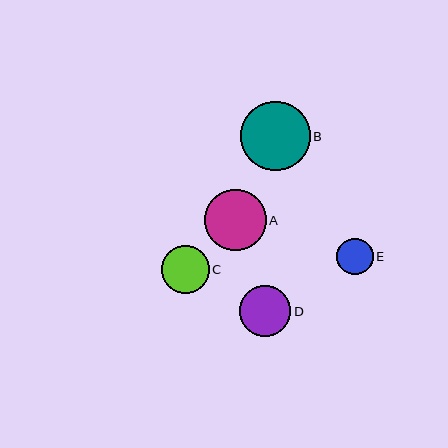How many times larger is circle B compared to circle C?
Circle B is approximately 1.4 times the size of circle C.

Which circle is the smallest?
Circle E is the smallest with a size of approximately 36 pixels.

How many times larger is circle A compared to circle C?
Circle A is approximately 1.3 times the size of circle C.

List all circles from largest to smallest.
From largest to smallest: B, A, D, C, E.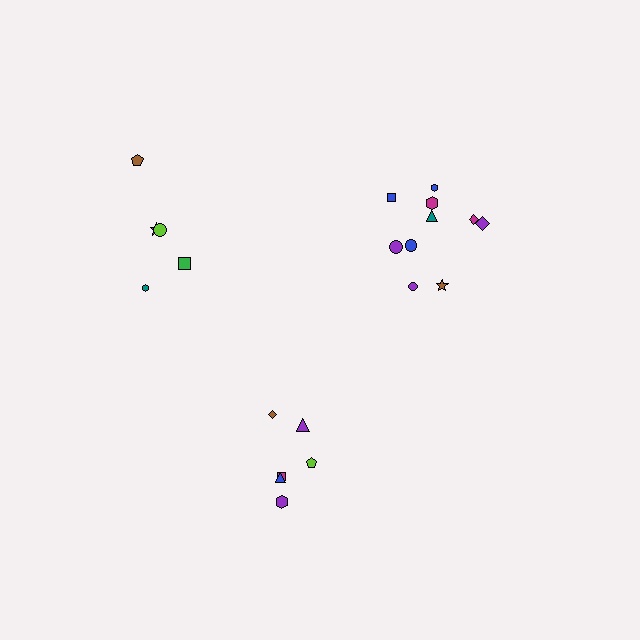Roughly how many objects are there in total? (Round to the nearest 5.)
Roughly 20 objects in total.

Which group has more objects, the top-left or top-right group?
The top-right group.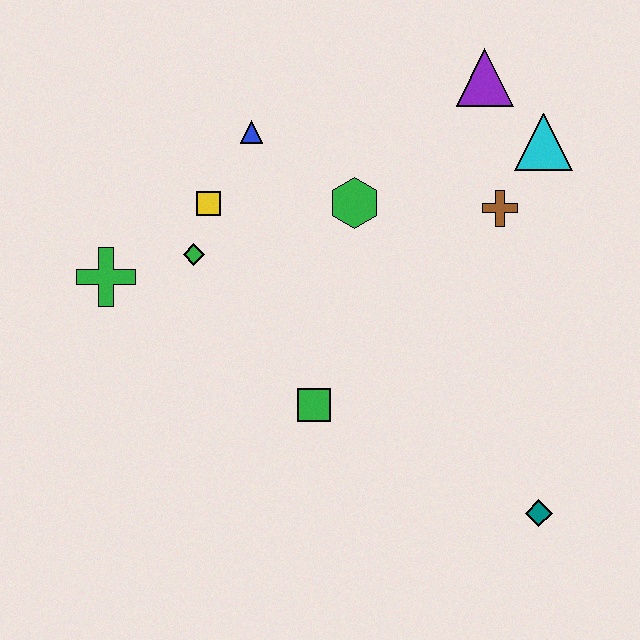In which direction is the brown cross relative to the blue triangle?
The brown cross is to the right of the blue triangle.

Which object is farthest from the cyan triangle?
The green cross is farthest from the cyan triangle.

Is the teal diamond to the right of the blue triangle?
Yes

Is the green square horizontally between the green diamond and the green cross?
No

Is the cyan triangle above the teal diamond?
Yes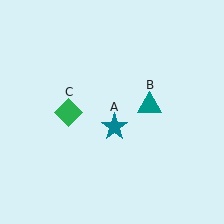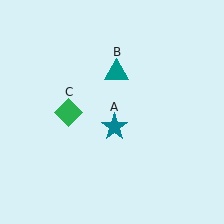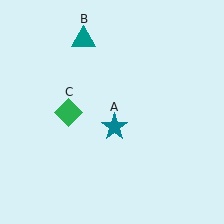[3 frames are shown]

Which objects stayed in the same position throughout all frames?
Teal star (object A) and green diamond (object C) remained stationary.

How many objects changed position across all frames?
1 object changed position: teal triangle (object B).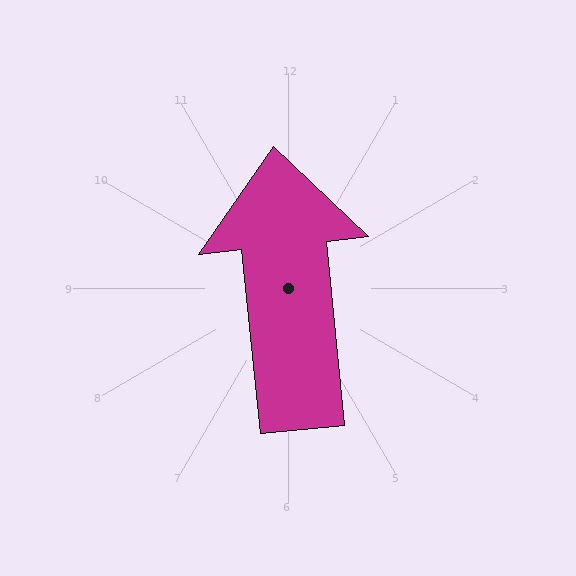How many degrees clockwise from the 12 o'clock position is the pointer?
Approximately 354 degrees.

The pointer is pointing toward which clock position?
Roughly 12 o'clock.